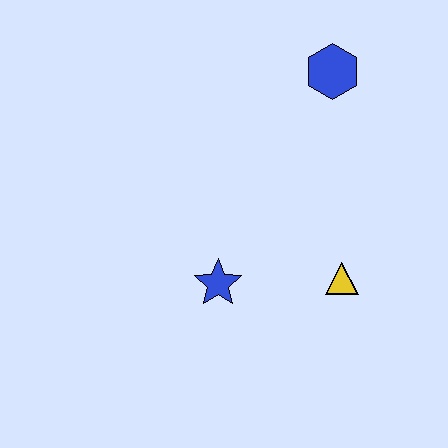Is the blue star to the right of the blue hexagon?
No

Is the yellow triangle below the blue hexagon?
Yes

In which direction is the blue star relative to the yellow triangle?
The blue star is to the left of the yellow triangle.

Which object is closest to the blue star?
The yellow triangle is closest to the blue star.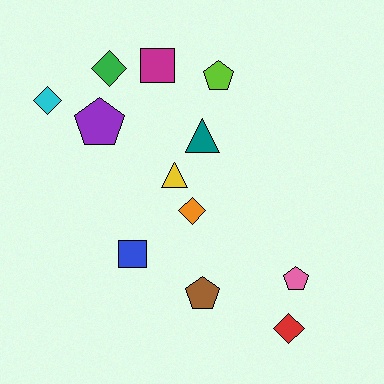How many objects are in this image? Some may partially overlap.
There are 12 objects.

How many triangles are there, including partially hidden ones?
There are 2 triangles.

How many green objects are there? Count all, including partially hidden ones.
There is 1 green object.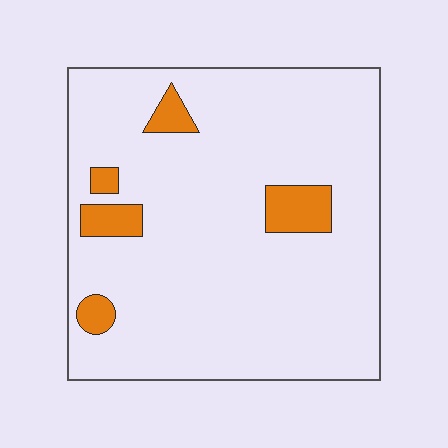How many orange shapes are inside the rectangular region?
5.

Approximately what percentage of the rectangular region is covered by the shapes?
Approximately 10%.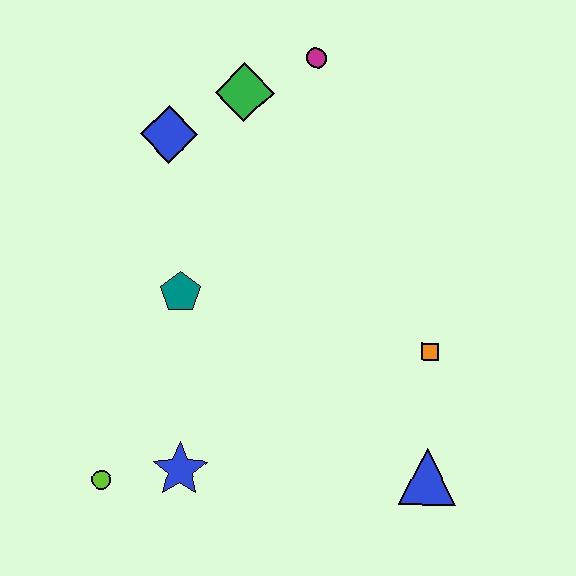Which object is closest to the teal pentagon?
The blue diamond is closest to the teal pentagon.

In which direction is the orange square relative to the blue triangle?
The orange square is above the blue triangle.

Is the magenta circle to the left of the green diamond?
No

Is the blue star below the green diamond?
Yes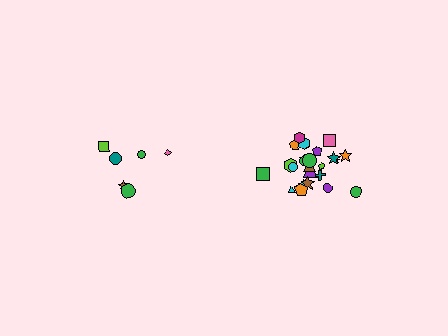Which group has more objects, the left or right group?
The right group.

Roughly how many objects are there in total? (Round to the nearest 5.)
Roughly 30 objects in total.